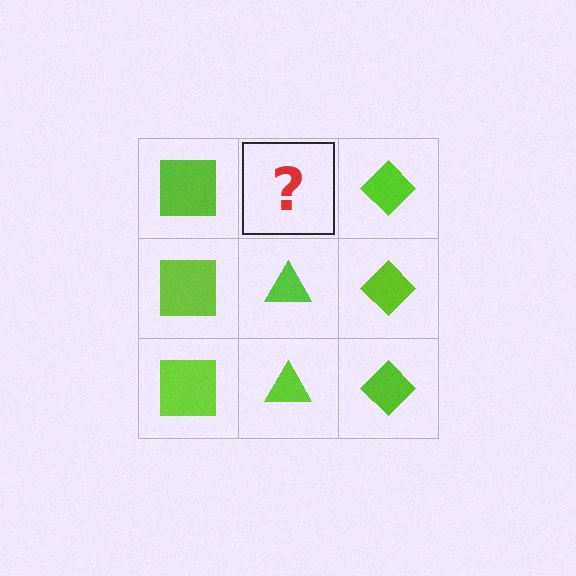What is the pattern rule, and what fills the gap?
The rule is that each column has a consistent shape. The gap should be filled with a lime triangle.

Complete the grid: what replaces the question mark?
The question mark should be replaced with a lime triangle.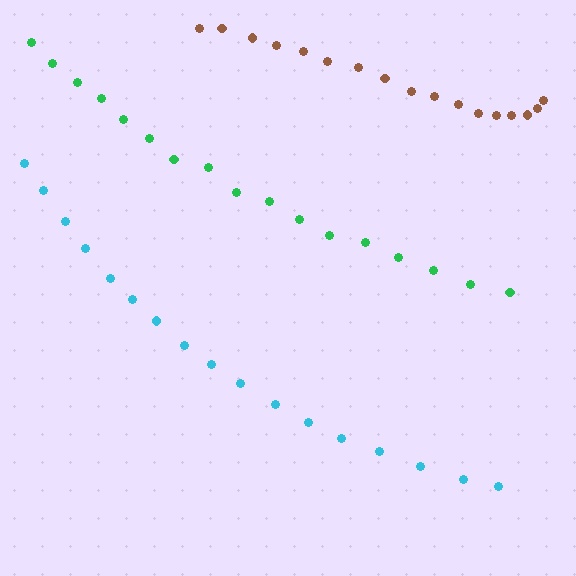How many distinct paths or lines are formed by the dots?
There are 3 distinct paths.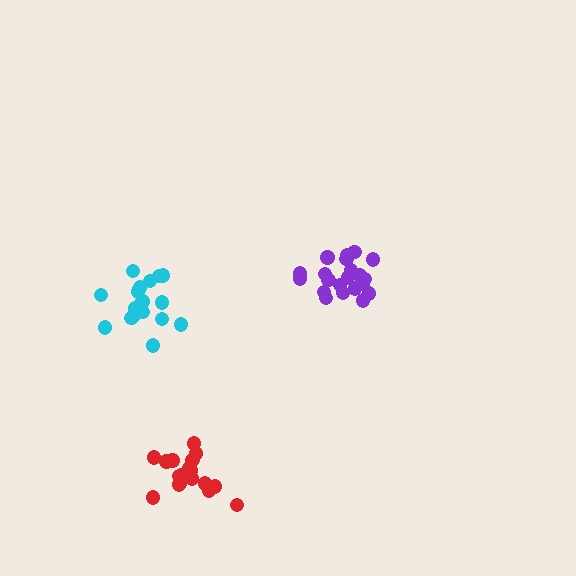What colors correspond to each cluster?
The clusters are colored: purple, cyan, red.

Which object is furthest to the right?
The purple cluster is rightmost.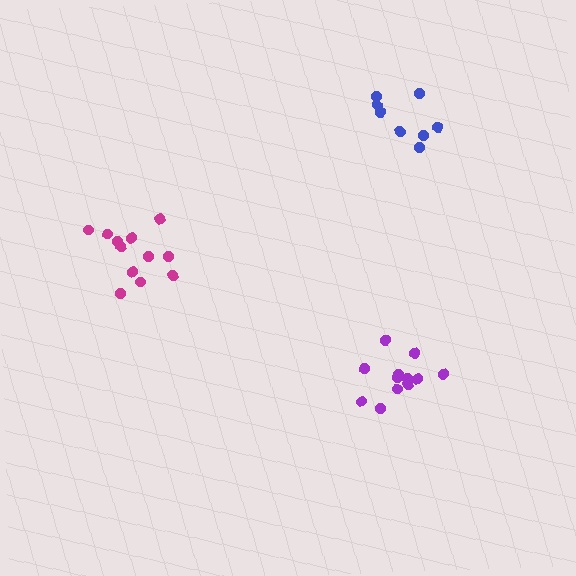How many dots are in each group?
Group 1: 8 dots, Group 2: 12 dots, Group 3: 12 dots (32 total).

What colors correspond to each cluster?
The clusters are colored: blue, purple, magenta.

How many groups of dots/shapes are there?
There are 3 groups.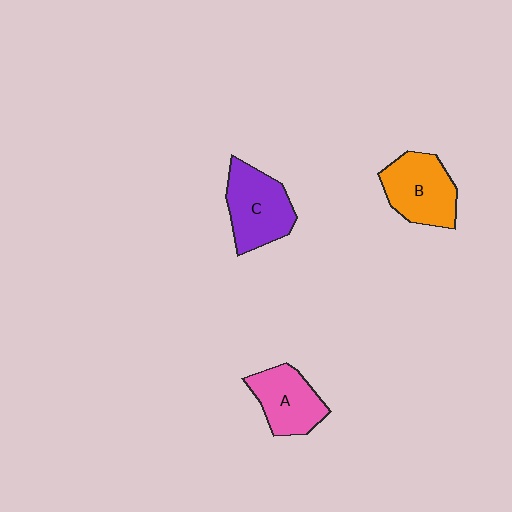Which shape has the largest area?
Shape C (purple).